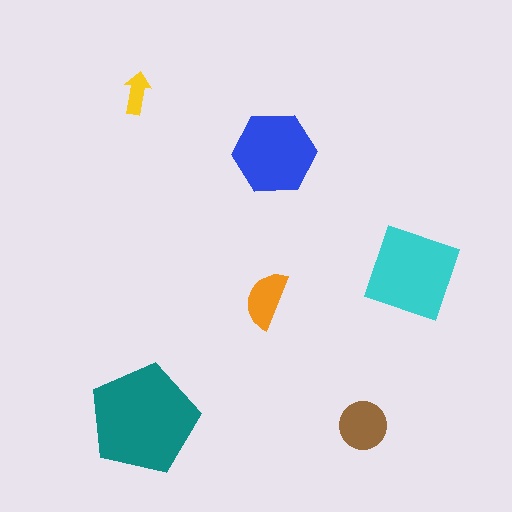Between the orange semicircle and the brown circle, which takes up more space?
The brown circle.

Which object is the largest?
The teal pentagon.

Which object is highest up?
The yellow arrow is topmost.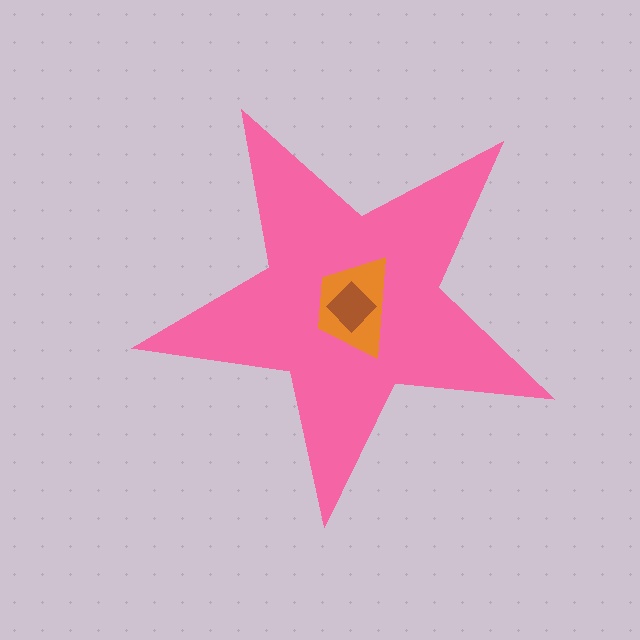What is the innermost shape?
The brown diamond.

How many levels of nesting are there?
3.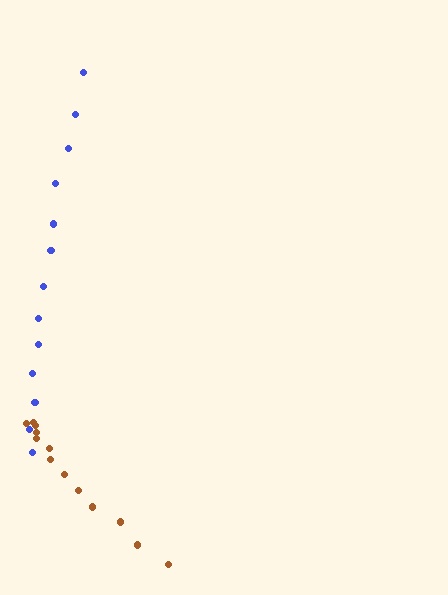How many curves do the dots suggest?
There are 2 distinct paths.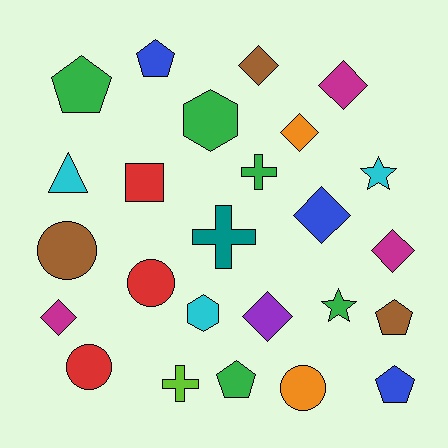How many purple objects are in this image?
There is 1 purple object.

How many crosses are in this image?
There are 3 crosses.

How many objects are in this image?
There are 25 objects.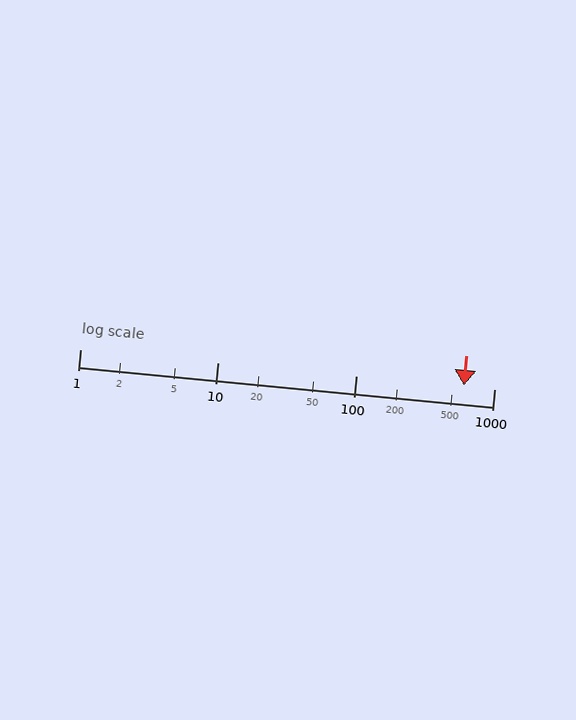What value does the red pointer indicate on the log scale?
The pointer indicates approximately 600.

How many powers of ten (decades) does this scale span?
The scale spans 3 decades, from 1 to 1000.